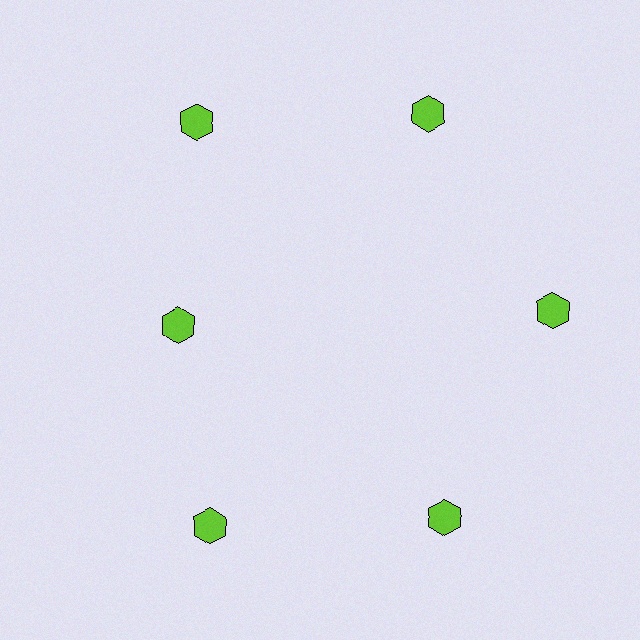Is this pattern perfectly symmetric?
No. The 6 lime hexagons are arranged in a ring, but one element near the 9 o'clock position is pulled inward toward the center, breaking the 6-fold rotational symmetry.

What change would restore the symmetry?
The symmetry would be restored by moving it outward, back onto the ring so that all 6 hexagons sit at equal angles and equal distance from the center.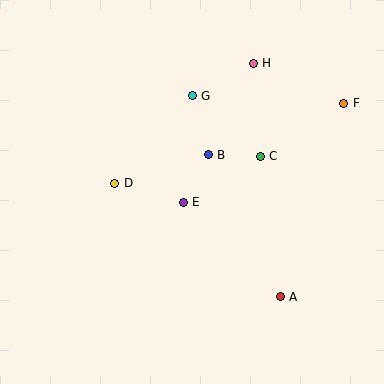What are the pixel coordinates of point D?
Point D is at (115, 183).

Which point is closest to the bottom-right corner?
Point A is closest to the bottom-right corner.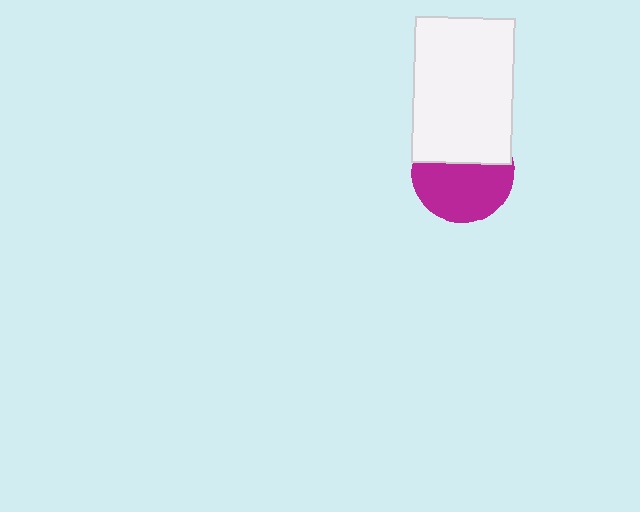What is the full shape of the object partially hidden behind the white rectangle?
The partially hidden object is a magenta circle.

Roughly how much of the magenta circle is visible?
About half of it is visible (roughly 61%).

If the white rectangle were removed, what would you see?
You would see the complete magenta circle.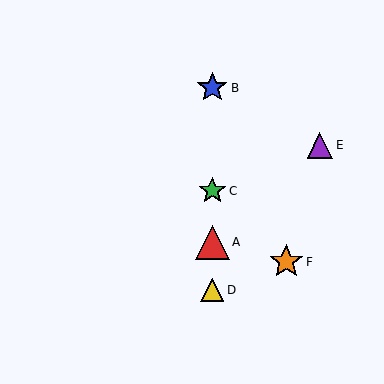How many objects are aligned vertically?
4 objects (A, B, C, D) are aligned vertically.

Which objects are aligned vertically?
Objects A, B, C, D are aligned vertically.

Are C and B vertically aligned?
Yes, both are at x≈212.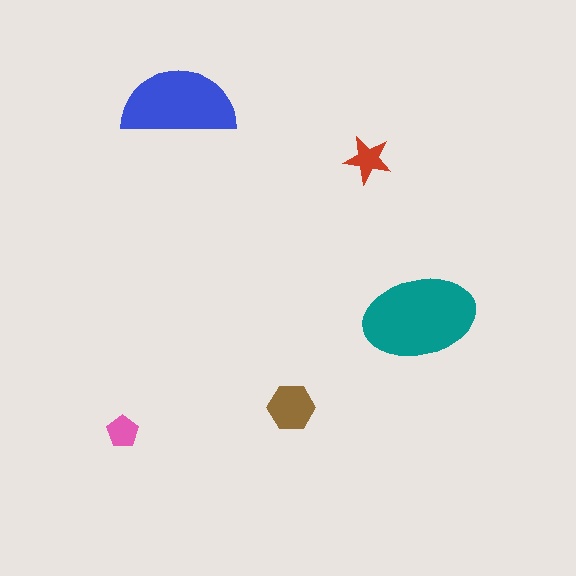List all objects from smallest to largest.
The pink pentagon, the red star, the brown hexagon, the blue semicircle, the teal ellipse.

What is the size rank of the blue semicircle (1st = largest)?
2nd.